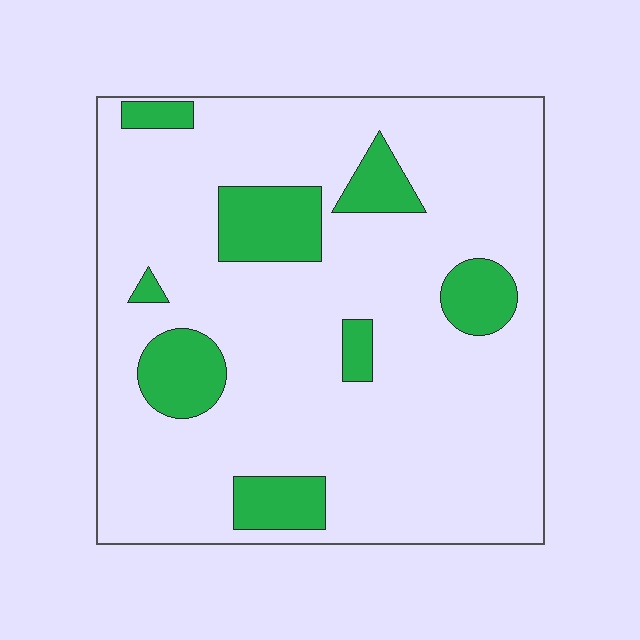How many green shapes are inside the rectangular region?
8.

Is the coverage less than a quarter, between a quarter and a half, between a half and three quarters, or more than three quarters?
Less than a quarter.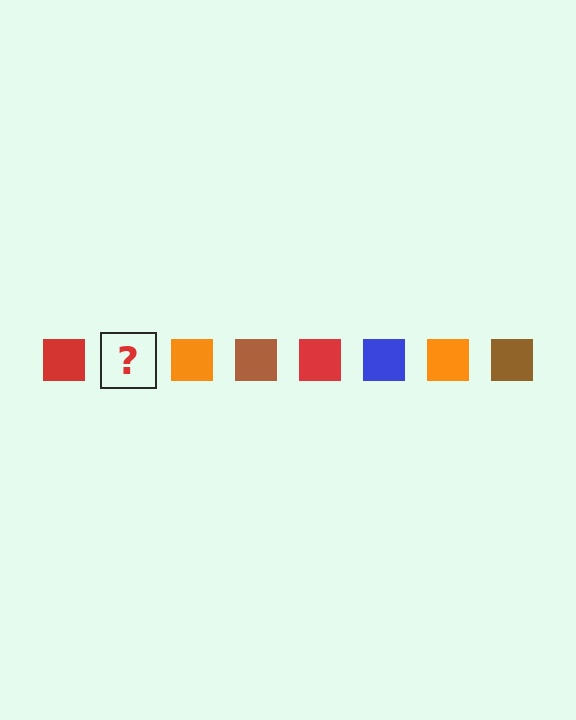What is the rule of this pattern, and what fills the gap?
The rule is that the pattern cycles through red, blue, orange, brown squares. The gap should be filled with a blue square.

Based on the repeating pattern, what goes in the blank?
The blank should be a blue square.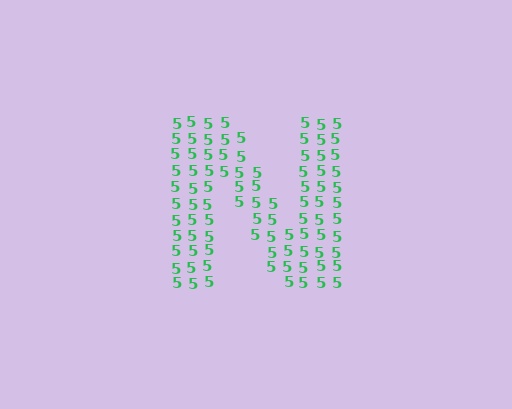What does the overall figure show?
The overall figure shows the letter N.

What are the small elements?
The small elements are digit 5's.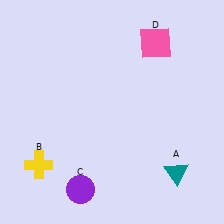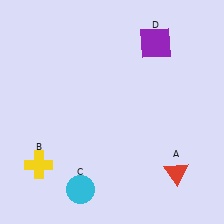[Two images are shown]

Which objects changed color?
A changed from teal to red. C changed from purple to cyan. D changed from pink to purple.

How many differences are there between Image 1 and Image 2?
There are 3 differences between the two images.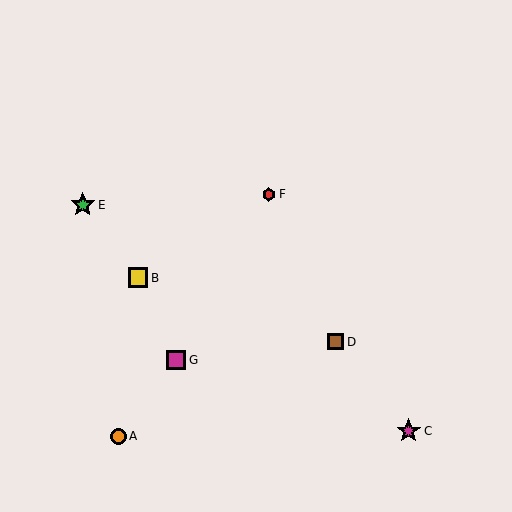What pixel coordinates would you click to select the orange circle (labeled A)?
Click at (118, 436) to select the orange circle A.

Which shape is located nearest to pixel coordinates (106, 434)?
The orange circle (labeled A) at (118, 436) is nearest to that location.